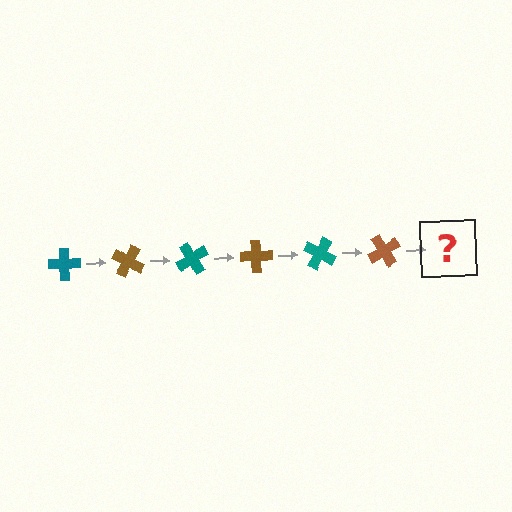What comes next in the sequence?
The next element should be a teal cross, rotated 180 degrees from the start.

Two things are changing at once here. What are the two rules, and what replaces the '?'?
The two rules are that it rotates 30 degrees each step and the color cycles through teal and brown. The '?' should be a teal cross, rotated 180 degrees from the start.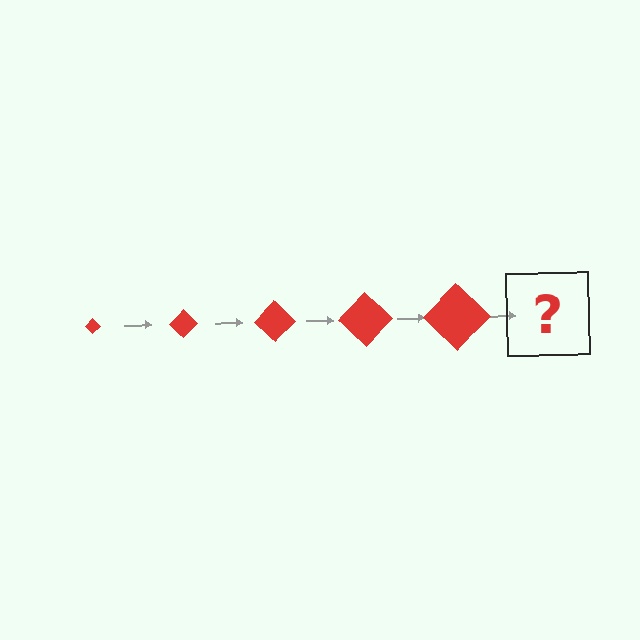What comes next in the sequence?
The next element should be a red diamond, larger than the previous one.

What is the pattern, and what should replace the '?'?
The pattern is that the diamond gets progressively larger each step. The '?' should be a red diamond, larger than the previous one.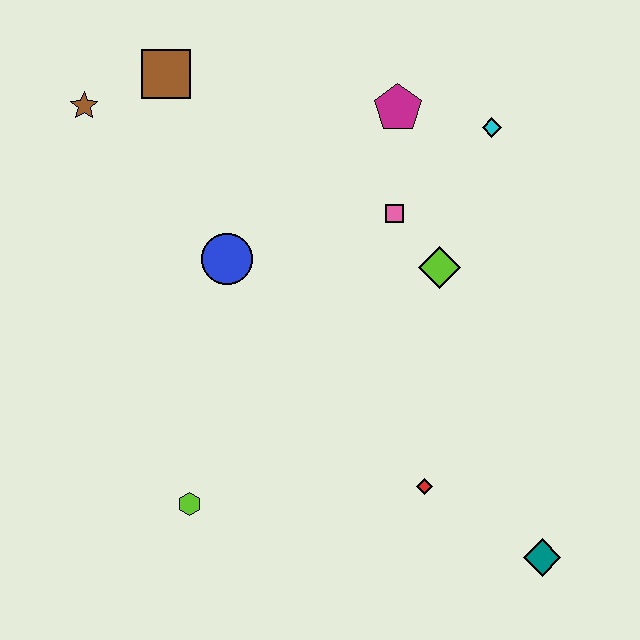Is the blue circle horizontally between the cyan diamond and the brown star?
Yes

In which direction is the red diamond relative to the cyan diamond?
The red diamond is below the cyan diamond.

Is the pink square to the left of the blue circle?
No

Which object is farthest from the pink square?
The teal diamond is farthest from the pink square.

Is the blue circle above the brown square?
No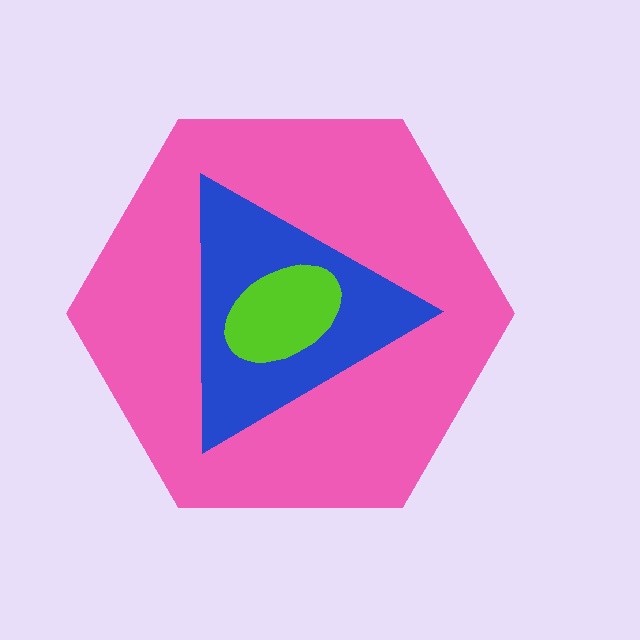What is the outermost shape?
The pink hexagon.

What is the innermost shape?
The lime ellipse.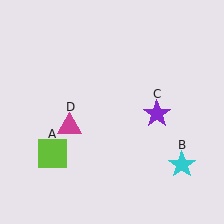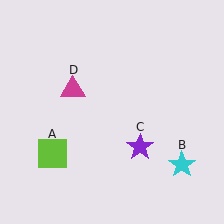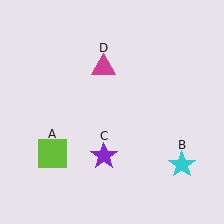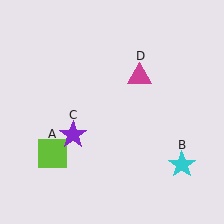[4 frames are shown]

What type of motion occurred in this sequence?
The purple star (object C), magenta triangle (object D) rotated clockwise around the center of the scene.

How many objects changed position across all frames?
2 objects changed position: purple star (object C), magenta triangle (object D).